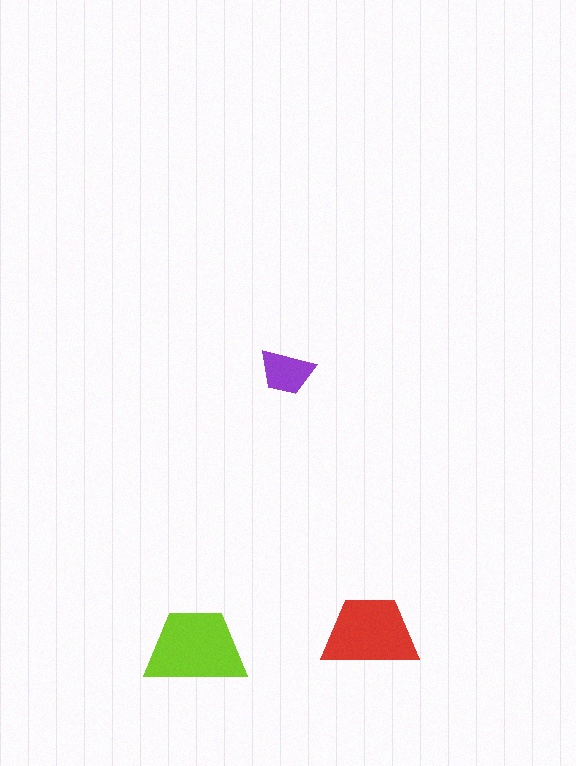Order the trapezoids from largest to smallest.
the lime one, the red one, the purple one.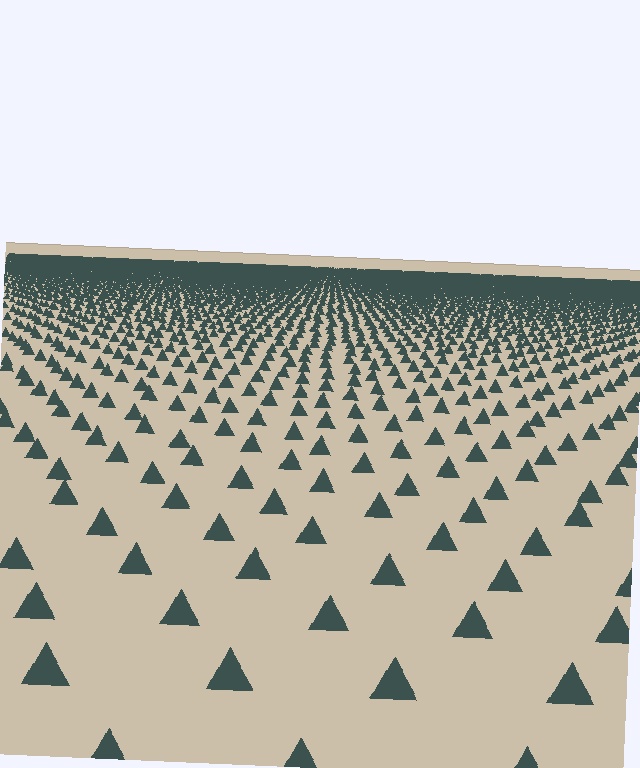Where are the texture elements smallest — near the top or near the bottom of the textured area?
Near the top.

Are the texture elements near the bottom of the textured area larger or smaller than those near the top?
Larger. Near the bottom, elements are closer to the viewer and appear at a bigger on-screen size.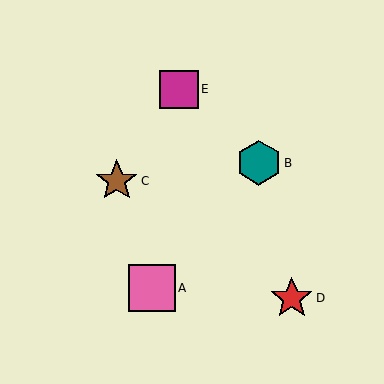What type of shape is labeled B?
Shape B is a teal hexagon.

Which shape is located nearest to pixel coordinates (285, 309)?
The red star (labeled D) at (292, 298) is nearest to that location.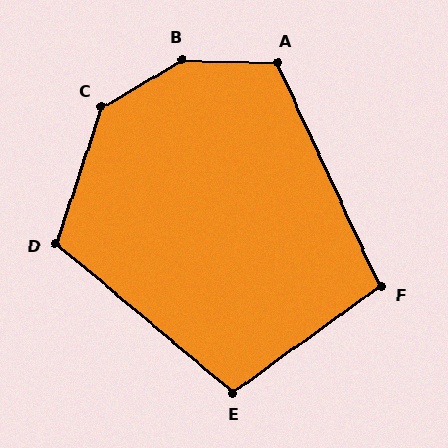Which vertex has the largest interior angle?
B, at approximately 148 degrees.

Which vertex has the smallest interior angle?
F, at approximately 101 degrees.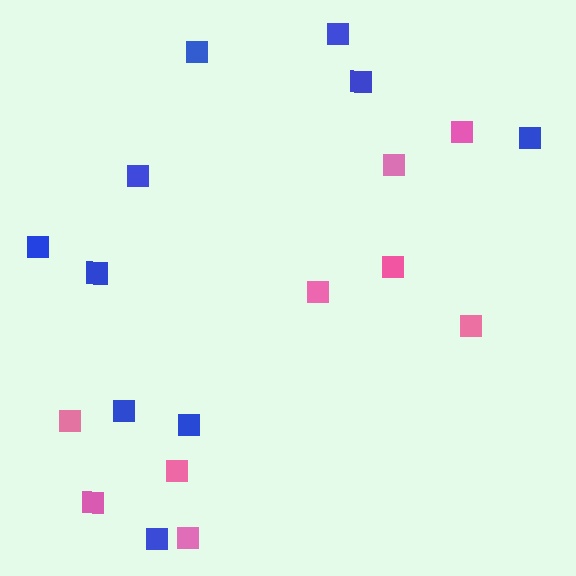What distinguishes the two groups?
There are 2 groups: one group of pink squares (9) and one group of blue squares (10).